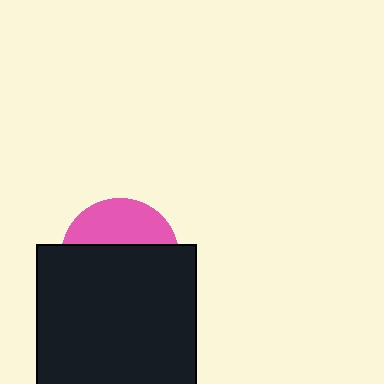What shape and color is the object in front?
The object in front is a black rectangle.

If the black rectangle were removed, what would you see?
You would see the complete pink circle.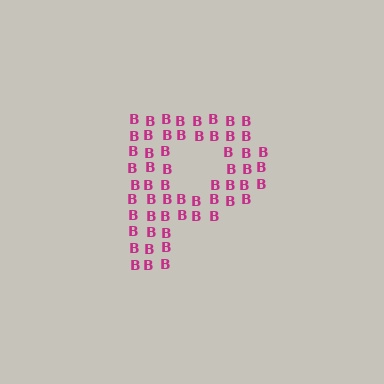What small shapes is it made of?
It is made of small letter B's.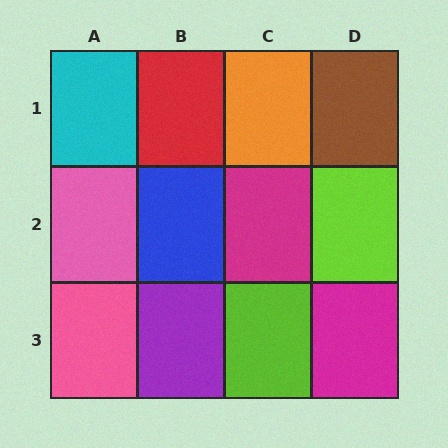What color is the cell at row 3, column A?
Pink.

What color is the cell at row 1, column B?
Red.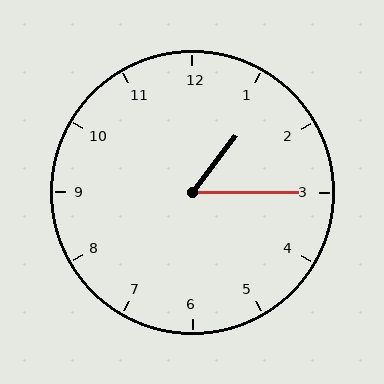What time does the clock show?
1:15.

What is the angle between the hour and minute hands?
Approximately 52 degrees.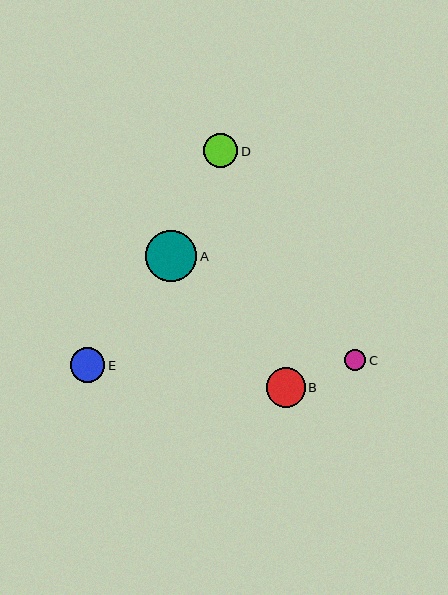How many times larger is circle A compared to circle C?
Circle A is approximately 2.4 times the size of circle C.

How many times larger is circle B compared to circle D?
Circle B is approximately 1.1 times the size of circle D.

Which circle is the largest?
Circle A is the largest with a size of approximately 51 pixels.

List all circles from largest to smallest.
From largest to smallest: A, B, E, D, C.